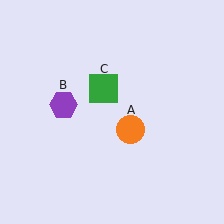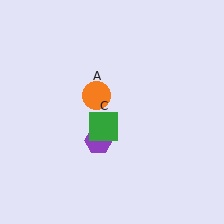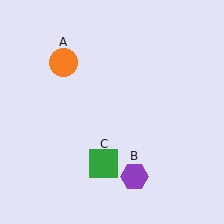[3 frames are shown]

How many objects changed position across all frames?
3 objects changed position: orange circle (object A), purple hexagon (object B), green square (object C).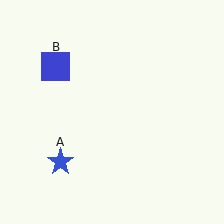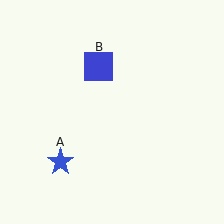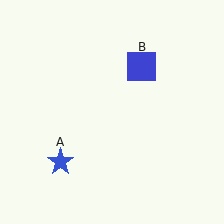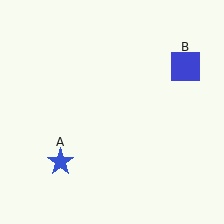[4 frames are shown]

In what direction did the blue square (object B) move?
The blue square (object B) moved right.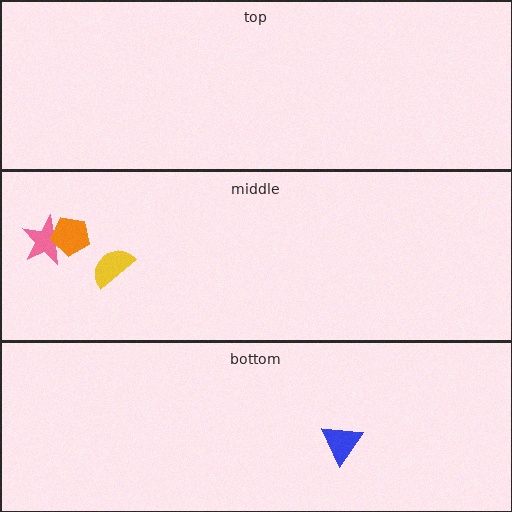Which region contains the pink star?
The middle region.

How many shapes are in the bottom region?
1.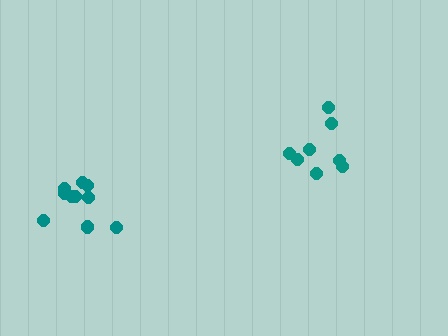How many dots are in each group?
Group 1: 8 dots, Group 2: 10 dots (18 total).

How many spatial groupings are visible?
There are 2 spatial groupings.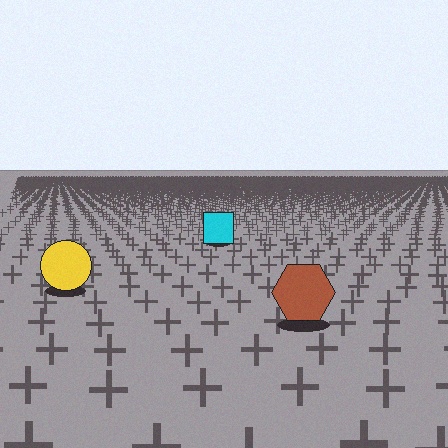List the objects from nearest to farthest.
From nearest to farthest: the brown hexagon, the yellow circle, the cyan square.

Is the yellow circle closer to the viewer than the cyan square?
Yes. The yellow circle is closer — you can tell from the texture gradient: the ground texture is coarser near it.